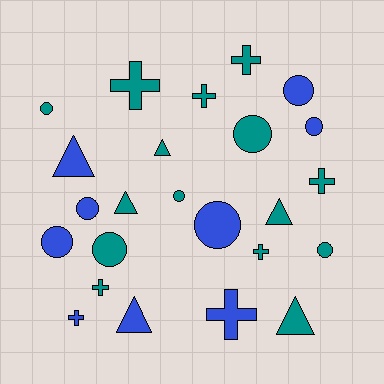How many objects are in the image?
There are 24 objects.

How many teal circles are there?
There are 5 teal circles.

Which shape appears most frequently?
Circle, with 10 objects.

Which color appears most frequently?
Teal, with 15 objects.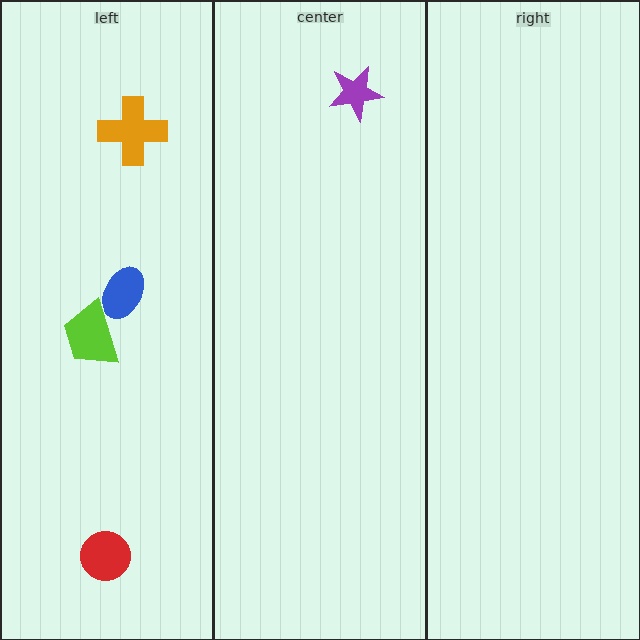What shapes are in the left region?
The blue ellipse, the orange cross, the red circle, the lime trapezoid.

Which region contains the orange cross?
The left region.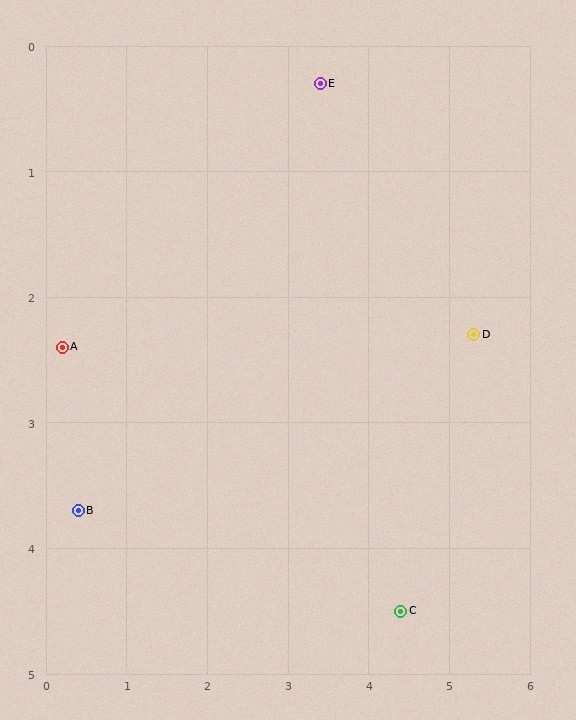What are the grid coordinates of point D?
Point D is at approximately (5.3, 2.3).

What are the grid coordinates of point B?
Point B is at approximately (0.4, 3.7).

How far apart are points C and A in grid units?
Points C and A are about 4.7 grid units apart.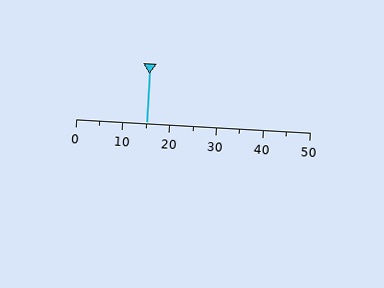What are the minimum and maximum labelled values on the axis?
The axis runs from 0 to 50.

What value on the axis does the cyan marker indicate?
The marker indicates approximately 15.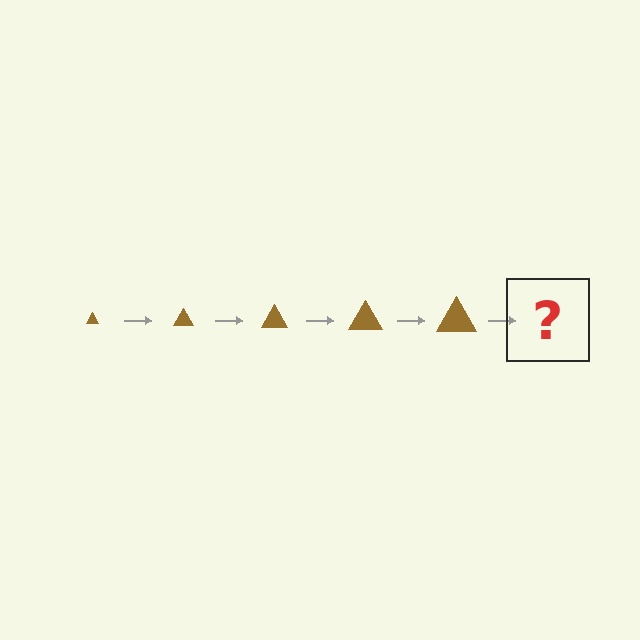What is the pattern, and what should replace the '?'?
The pattern is that the triangle gets progressively larger each step. The '?' should be a brown triangle, larger than the previous one.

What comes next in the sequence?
The next element should be a brown triangle, larger than the previous one.